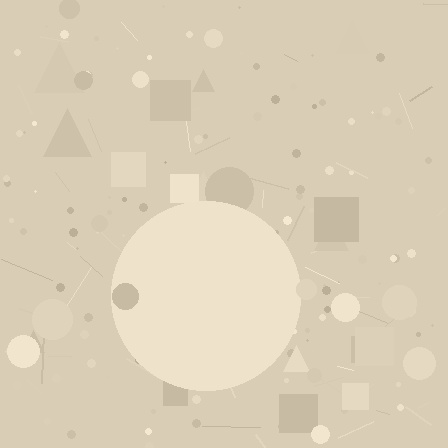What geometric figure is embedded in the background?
A circle is embedded in the background.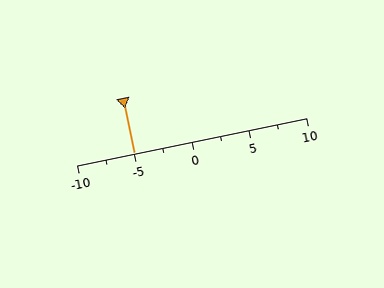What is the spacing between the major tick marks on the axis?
The major ticks are spaced 5 apart.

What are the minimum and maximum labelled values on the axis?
The axis runs from -10 to 10.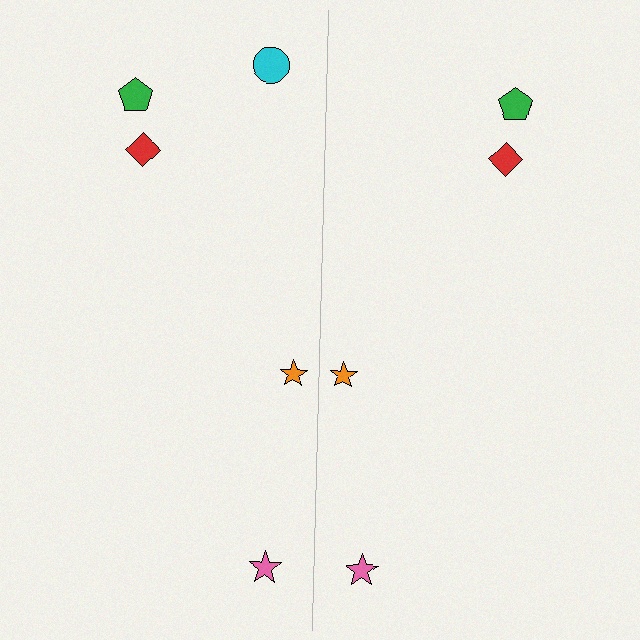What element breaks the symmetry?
A cyan circle is missing from the right side.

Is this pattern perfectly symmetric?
No, the pattern is not perfectly symmetric. A cyan circle is missing from the right side.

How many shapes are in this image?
There are 9 shapes in this image.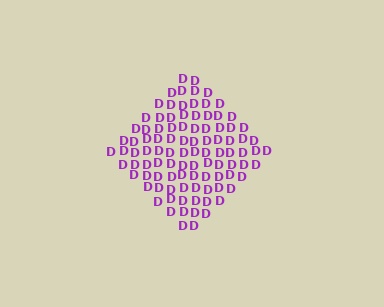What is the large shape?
The large shape is a diamond.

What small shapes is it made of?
It is made of small letter D's.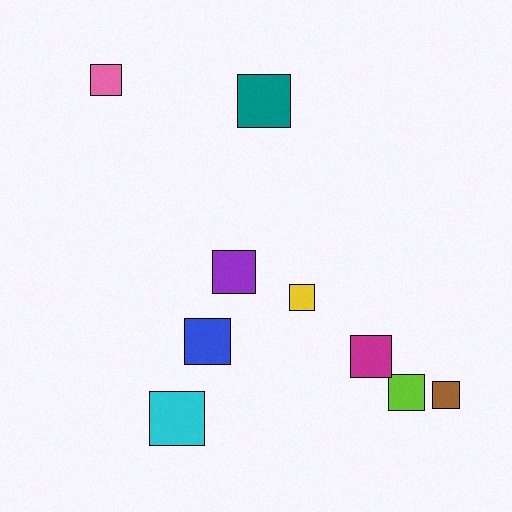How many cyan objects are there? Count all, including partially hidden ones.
There is 1 cyan object.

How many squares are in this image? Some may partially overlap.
There are 9 squares.